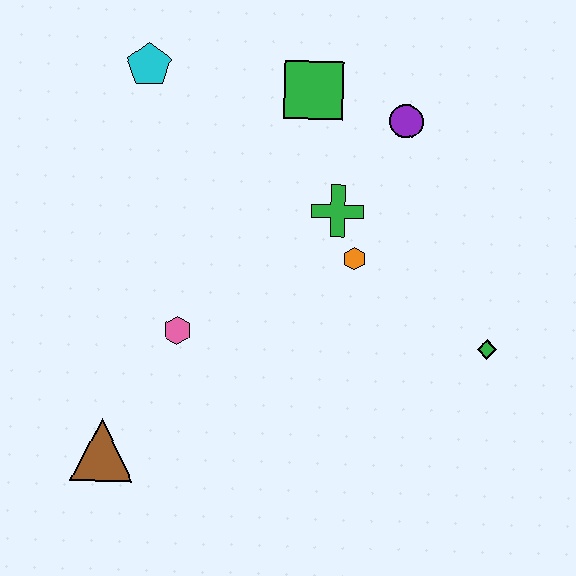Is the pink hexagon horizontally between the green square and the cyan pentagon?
Yes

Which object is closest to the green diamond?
The orange hexagon is closest to the green diamond.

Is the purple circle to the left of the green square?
No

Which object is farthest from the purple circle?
The brown triangle is farthest from the purple circle.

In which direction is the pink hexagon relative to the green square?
The pink hexagon is below the green square.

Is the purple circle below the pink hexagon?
No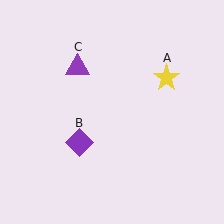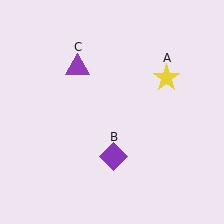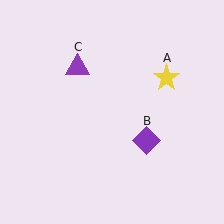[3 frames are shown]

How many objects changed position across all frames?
1 object changed position: purple diamond (object B).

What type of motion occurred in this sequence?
The purple diamond (object B) rotated counterclockwise around the center of the scene.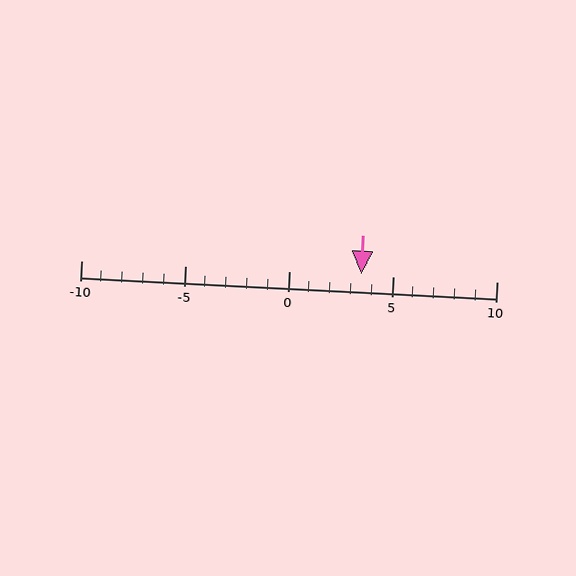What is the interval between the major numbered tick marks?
The major tick marks are spaced 5 units apart.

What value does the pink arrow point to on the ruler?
The pink arrow points to approximately 4.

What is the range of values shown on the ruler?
The ruler shows values from -10 to 10.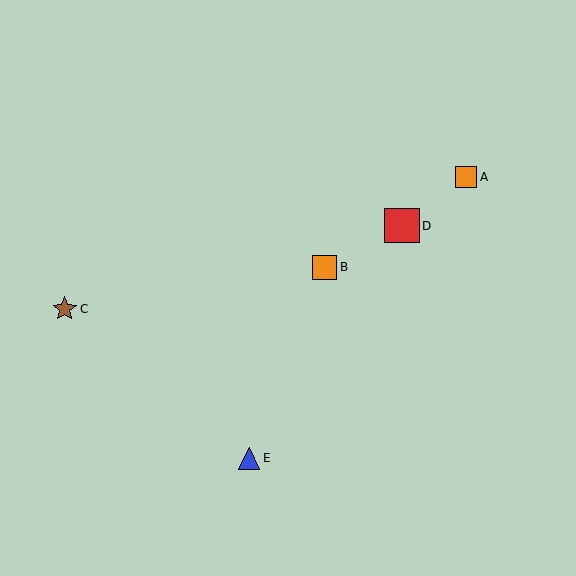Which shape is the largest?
The red square (labeled D) is the largest.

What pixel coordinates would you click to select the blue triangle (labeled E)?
Click at (249, 458) to select the blue triangle E.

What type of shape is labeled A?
Shape A is an orange square.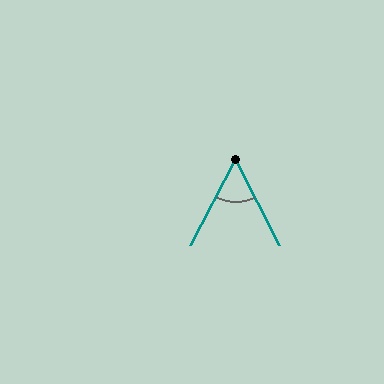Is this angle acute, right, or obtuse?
It is acute.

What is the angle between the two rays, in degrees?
Approximately 54 degrees.